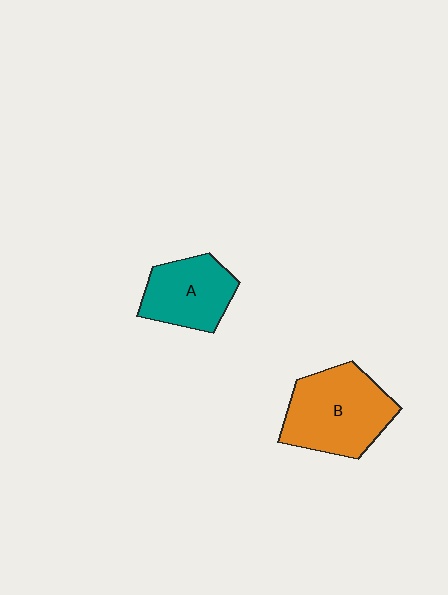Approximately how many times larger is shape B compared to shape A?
Approximately 1.4 times.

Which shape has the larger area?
Shape B (orange).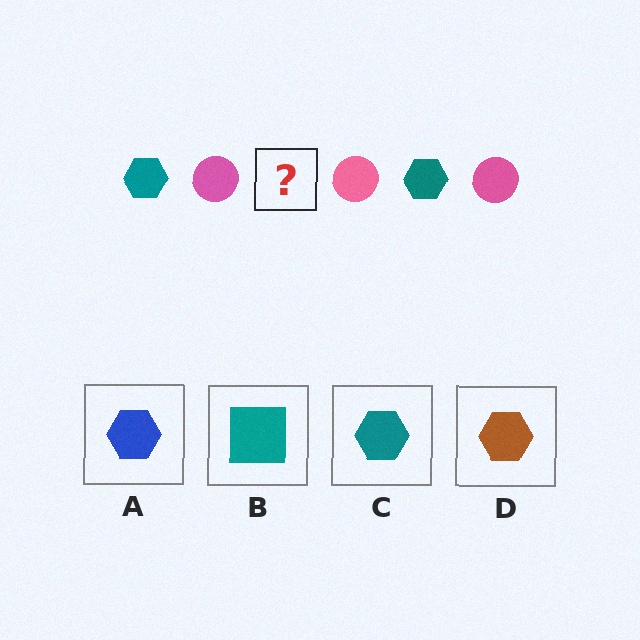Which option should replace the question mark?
Option C.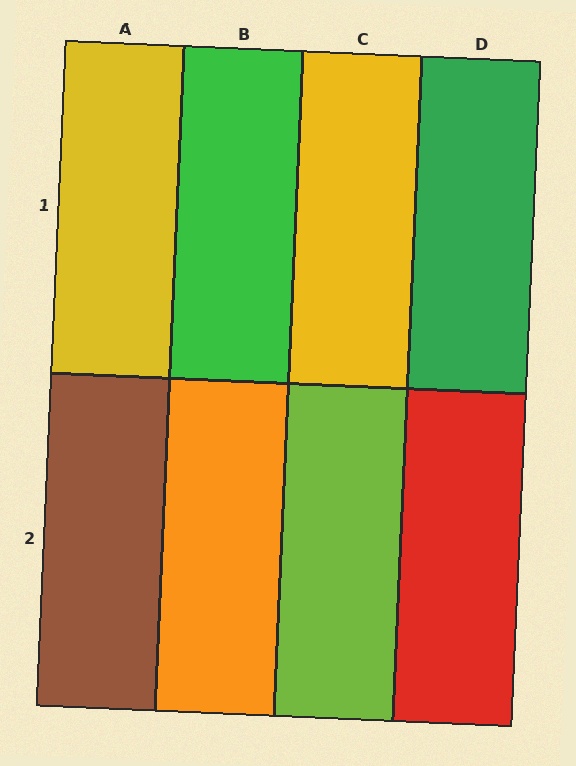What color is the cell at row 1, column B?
Green.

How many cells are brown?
1 cell is brown.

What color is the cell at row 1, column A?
Yellow.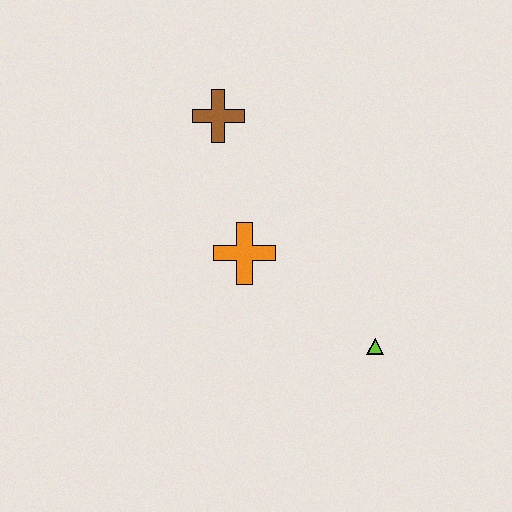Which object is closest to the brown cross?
The orange cross is closest to the brown cross.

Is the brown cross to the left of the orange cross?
Yes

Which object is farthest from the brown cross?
The lime triangle is farthest from the brown cross.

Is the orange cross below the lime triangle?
No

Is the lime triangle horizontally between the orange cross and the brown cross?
No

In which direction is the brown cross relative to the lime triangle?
The brown cross is above the lime triangle.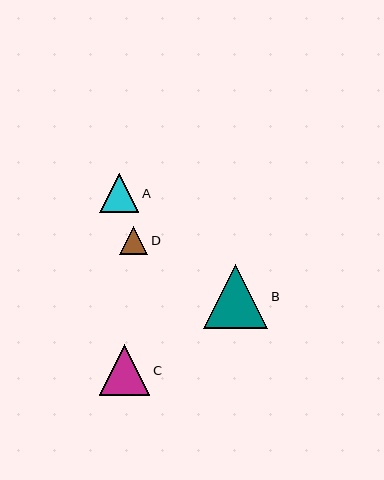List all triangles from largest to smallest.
From largest to smallest: B, C, A, D.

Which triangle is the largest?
Triangle B is the largest with a size of approximately 64 pixels.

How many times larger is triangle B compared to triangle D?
Triangle B is approximately 2.3 times the size of triangle D.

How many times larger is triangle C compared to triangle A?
Triangle C is approximately 1.3 times the size of triangle A.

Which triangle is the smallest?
Triangle D is the smallest with a size of approximately 28 pixels.